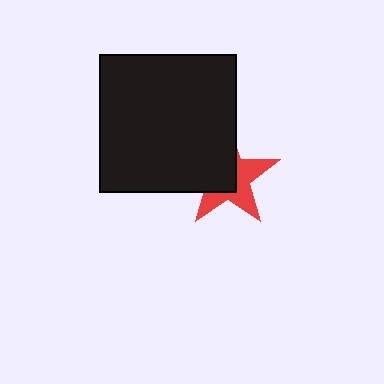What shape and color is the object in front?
The object in front is a black square.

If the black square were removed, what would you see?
You would see the complete red star.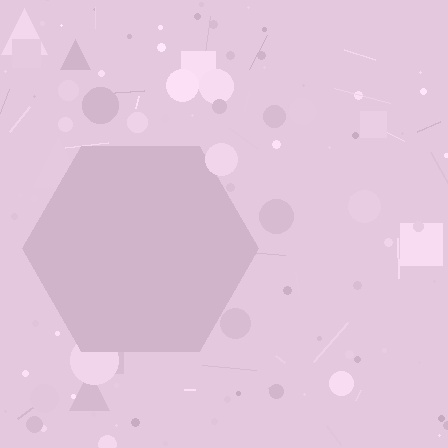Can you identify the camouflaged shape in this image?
The camouflaged shape is a hexagon.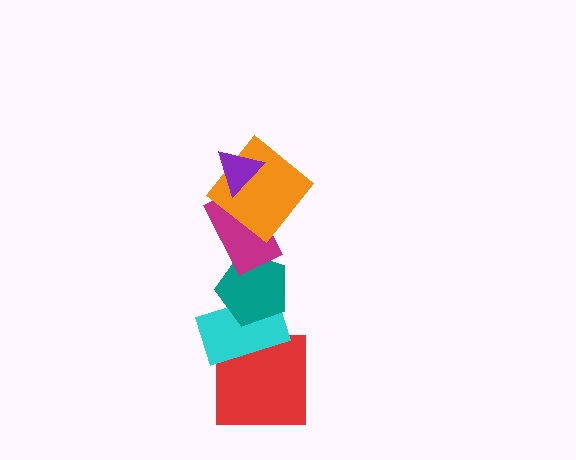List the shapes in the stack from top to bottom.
From top to bottom: the purple triangle, the orange diamond, the magenta rectangle, the teal pentagon, the cyan rectangle, the red square.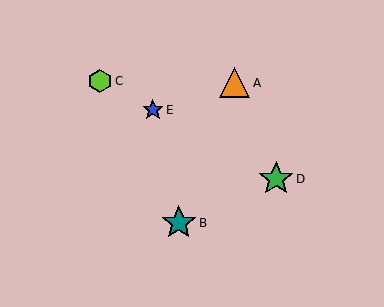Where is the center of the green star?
The center of the green star is at (276, 179).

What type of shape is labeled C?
Shape C is a lime hexagon.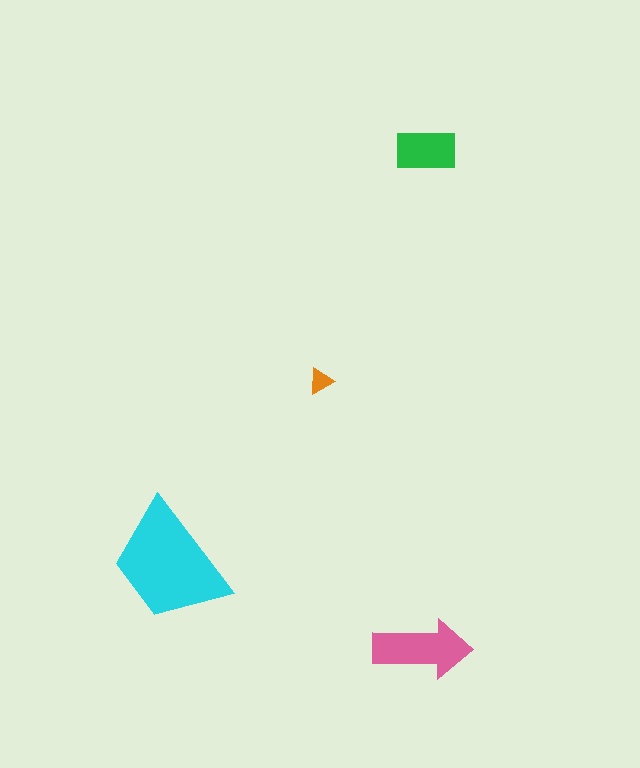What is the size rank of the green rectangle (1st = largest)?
3rd.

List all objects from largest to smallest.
The cyan trapezoid, the pink arrow, the green rectangle, the orange triangle.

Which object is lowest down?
The pink arrow is bottommost.